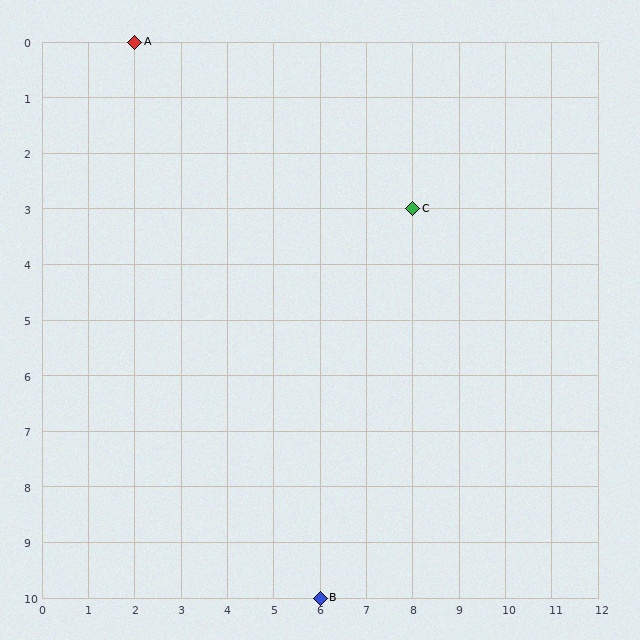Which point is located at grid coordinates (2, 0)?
Point A is at (2, 0).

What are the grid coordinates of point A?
Point A is at grid coordinates (2, 0).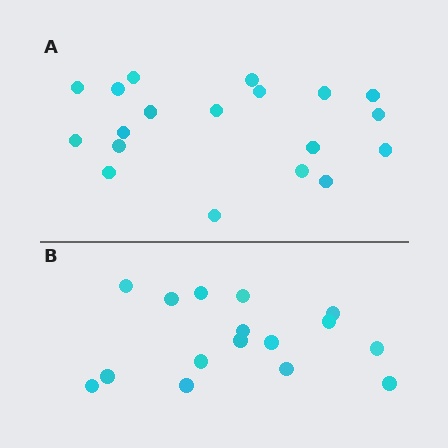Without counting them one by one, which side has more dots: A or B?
Region A (the top region) has more dots.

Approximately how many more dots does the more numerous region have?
Region A has just a few more — roughly 2 or 3 more dots than region B.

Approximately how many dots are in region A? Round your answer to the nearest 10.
About 20 dots. (The exact count is 19, which rounds to 20.)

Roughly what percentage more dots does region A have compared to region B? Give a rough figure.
About 20% more.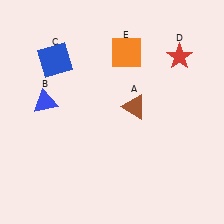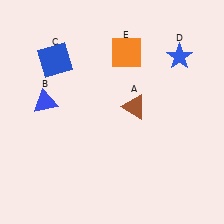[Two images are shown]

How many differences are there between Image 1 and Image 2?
There is 1 difference between the two images.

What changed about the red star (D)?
In Image 1, D is red. In Image 2, it changed to blue.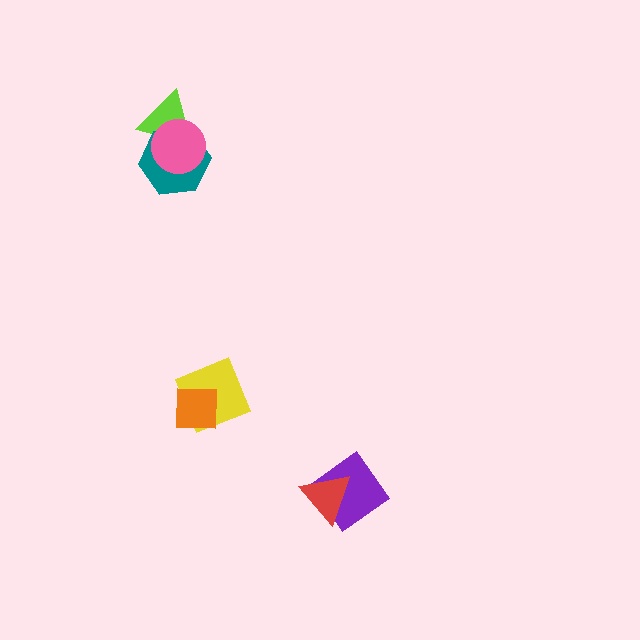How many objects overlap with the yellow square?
1 object overlaps with the yellow square.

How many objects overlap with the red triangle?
1 object overlaps with the red triangle.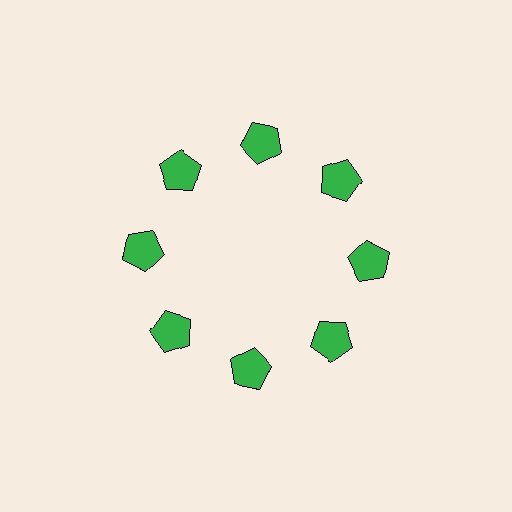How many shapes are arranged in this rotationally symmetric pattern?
There are 8 shapes, arranged in 8 groups of 1.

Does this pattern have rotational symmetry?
Yes, this pattern has 8-fold rotational symmetry. It looks the same after rotating 45 degrees around the center.